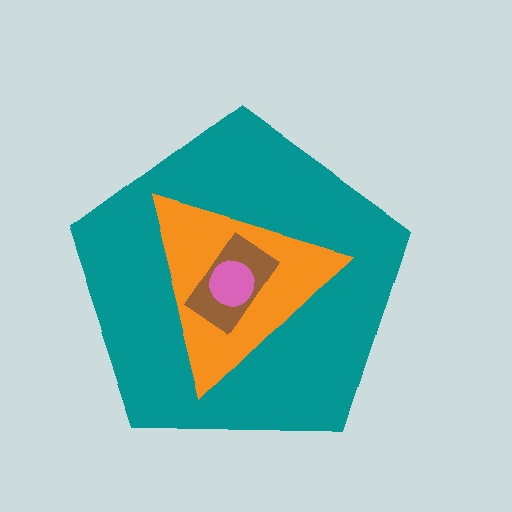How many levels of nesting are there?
4.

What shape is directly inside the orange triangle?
The brown rectangle.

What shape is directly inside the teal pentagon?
The orange triangle.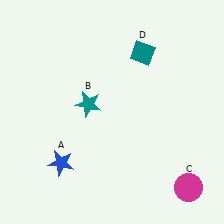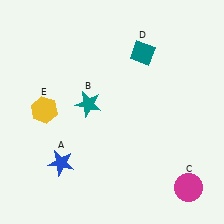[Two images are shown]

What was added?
A yellow hexagon (E) was added in Image 2.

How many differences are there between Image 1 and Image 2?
There is 1 difference between the two images.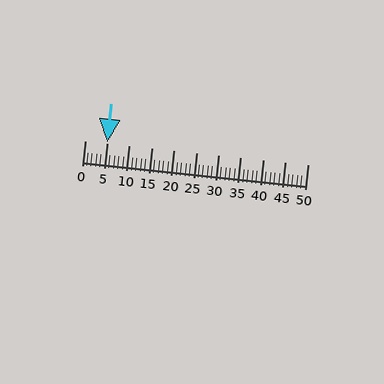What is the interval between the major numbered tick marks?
The major tick marks are spaced 5 units apart.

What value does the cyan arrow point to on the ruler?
The cyan arrow points to approximately 5.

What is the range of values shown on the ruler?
The ruler shows values from 0 to 50.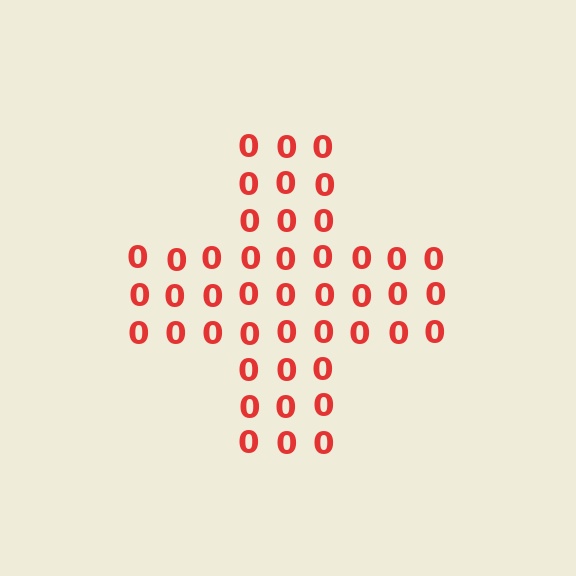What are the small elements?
The small elements are digit 0's.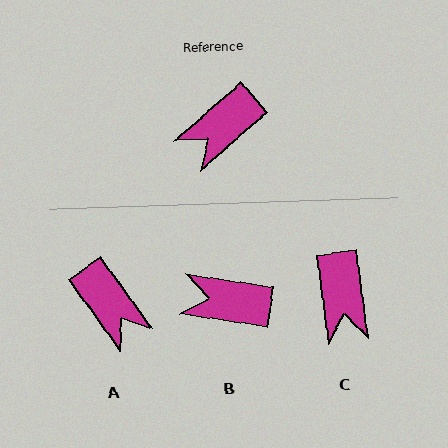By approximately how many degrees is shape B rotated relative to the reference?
Approximately 50 degrees clockwise.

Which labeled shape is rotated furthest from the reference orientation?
A, about 84 degrees away.